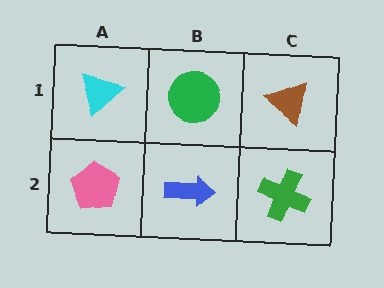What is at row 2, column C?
A green cross.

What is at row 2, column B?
A blue arrow.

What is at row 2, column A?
A pink pentagon.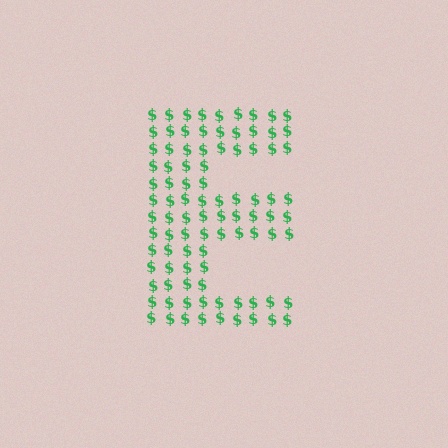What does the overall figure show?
The overall figure shows the letter E.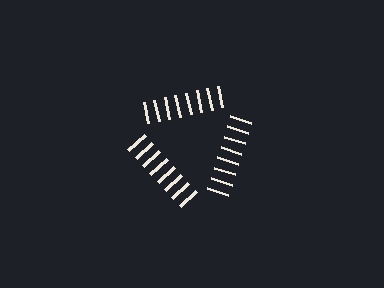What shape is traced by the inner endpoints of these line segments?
An illusory triangle — the line segments terminate on its edges but no continuous stroke is drawn.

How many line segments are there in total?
24 — 8 along each of the 3 edges.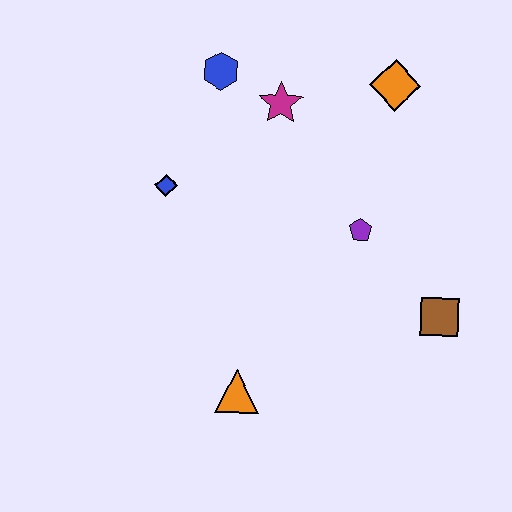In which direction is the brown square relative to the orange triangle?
The brown square is to the right of the orange triangle.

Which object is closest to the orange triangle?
The purple pentagon is closest to the orange triangle.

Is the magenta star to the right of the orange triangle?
Yes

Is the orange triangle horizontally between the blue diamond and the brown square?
Yes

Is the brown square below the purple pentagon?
Yes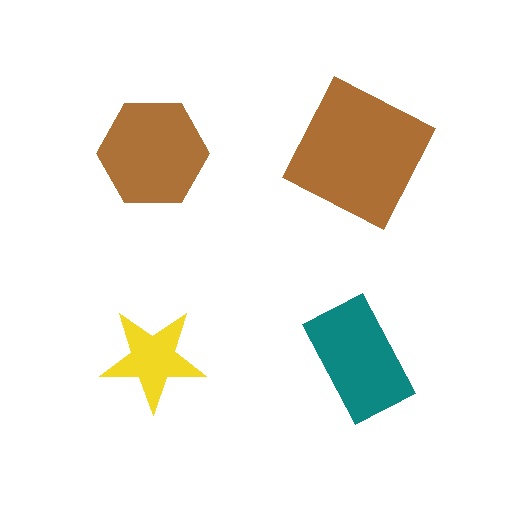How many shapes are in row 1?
2 shapes.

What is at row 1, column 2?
A brown square.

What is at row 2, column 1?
A yellow star.